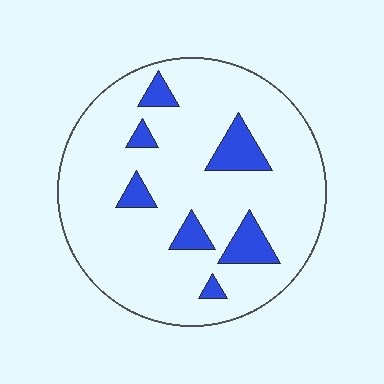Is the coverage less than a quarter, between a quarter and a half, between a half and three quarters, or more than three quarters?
Less than a quarter.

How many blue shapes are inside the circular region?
7.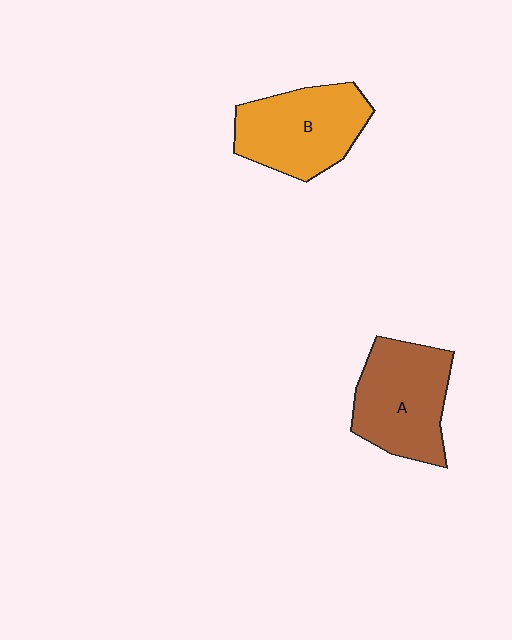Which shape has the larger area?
Shape A (brown).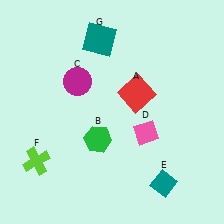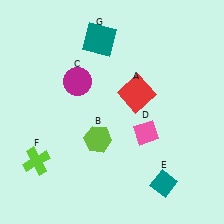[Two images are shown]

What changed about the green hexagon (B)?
In Image 1, B is green. In Image 2, it changed to lime.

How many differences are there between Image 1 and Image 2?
There is 1 difference between the two images.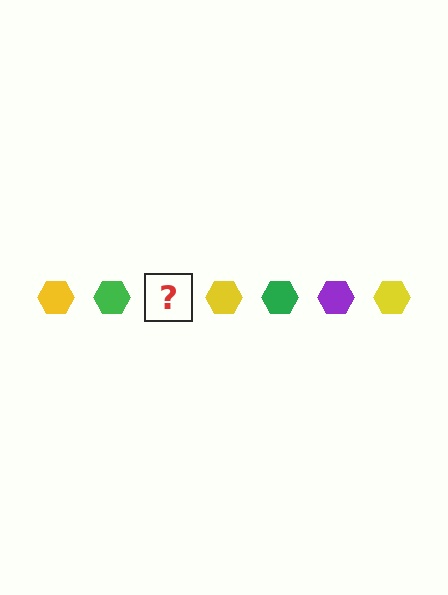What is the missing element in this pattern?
The missing element is a purple hexagon.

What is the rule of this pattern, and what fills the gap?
The rule is that the pattern cycles through yellow, green, purple hexagons. The gap should be filled with a purple hexagon.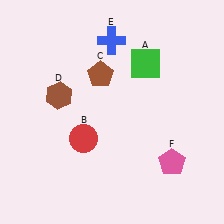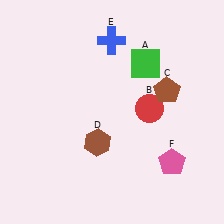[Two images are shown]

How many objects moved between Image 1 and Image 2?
3 objects moved between the two images.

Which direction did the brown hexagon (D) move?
The brown hexagon (D) moved down.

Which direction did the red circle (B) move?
The red circle (B) moved right.